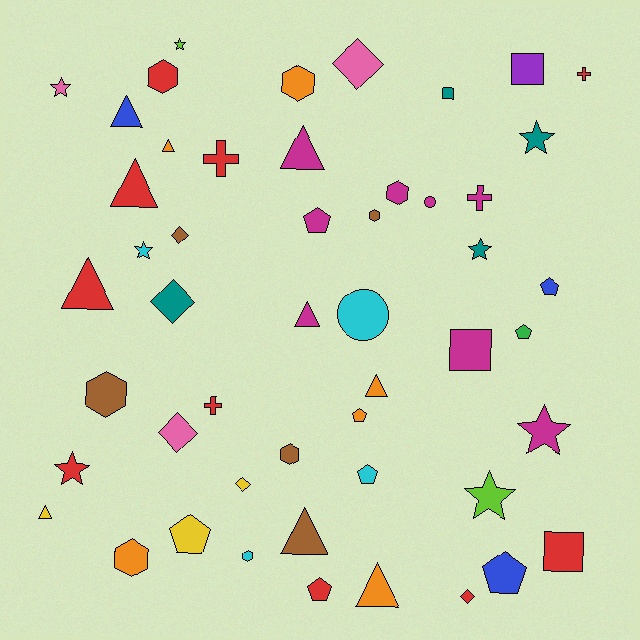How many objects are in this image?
There are 50 objects.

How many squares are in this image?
There are 4 squares.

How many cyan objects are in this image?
There are 4 cyan objects.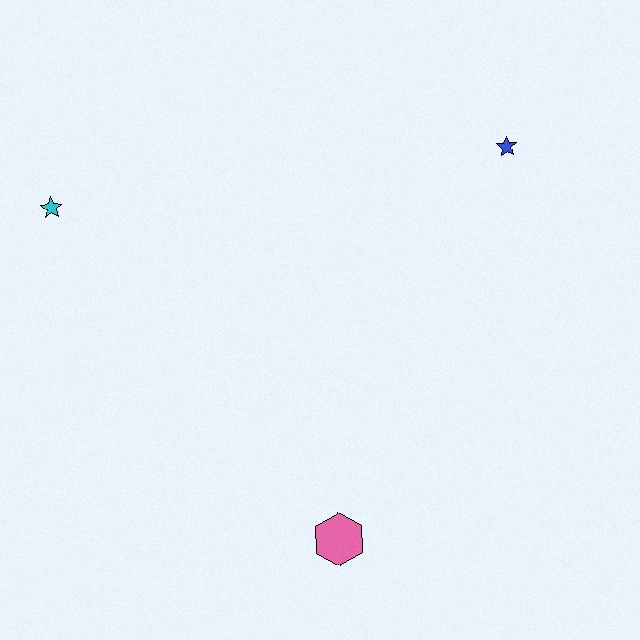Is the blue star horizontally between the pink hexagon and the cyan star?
No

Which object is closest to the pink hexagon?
The blue star is closest to the pink hexagon.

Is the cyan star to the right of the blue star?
No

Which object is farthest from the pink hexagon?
The cyan star is farthest from the pink hexagon.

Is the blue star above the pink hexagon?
Yes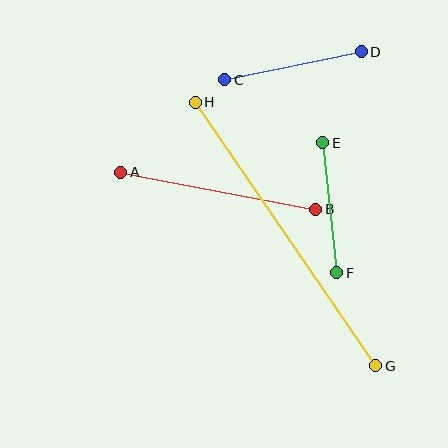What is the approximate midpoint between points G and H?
The midpoint is at approximately (286, 234) pixels.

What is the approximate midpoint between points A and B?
The midpoint is at approximately (218, 191) pixels.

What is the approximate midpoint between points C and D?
The midpoint is at approximately (293, 66) pixels.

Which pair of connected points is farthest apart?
Points G and H are farthest apart.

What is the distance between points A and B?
The distance is approximately 199 pixels.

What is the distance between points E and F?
The distance is approximately 131 pixels.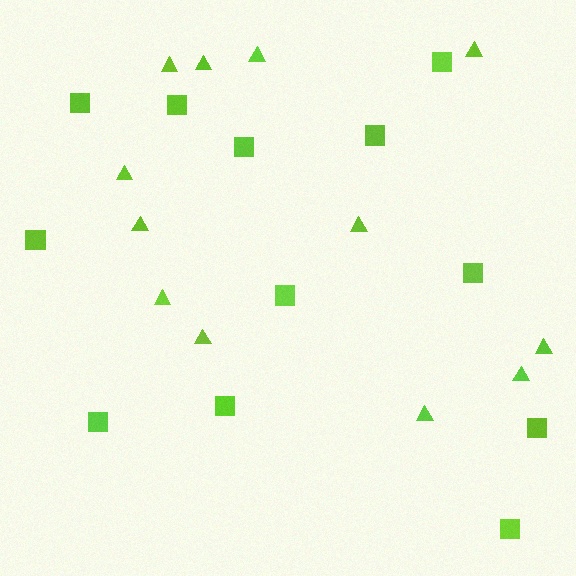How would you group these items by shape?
There are 2 groups: one group of squares (12) and one group of triangles (12).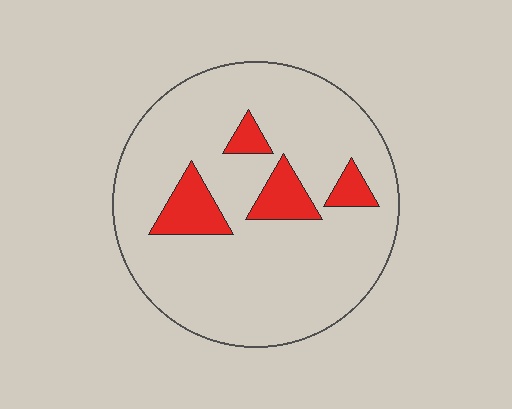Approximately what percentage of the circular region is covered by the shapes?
Approximately 15%.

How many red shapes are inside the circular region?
4.